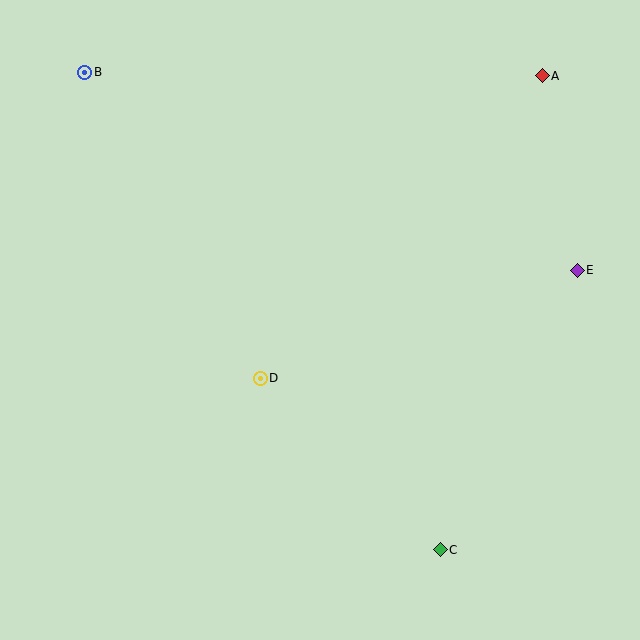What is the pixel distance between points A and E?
The distance between A and E is 197 pixels.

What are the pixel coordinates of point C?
Point C is at (440, 550).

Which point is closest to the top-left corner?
Point B is closest to the top-left corner.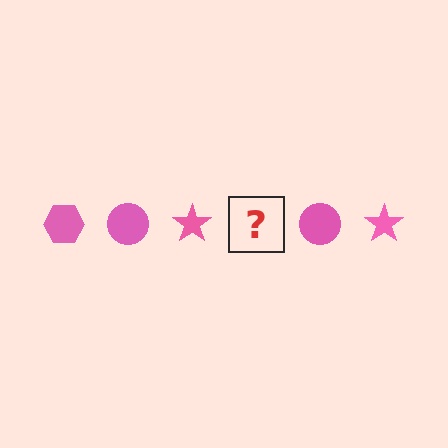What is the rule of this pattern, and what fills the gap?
The rule is that the pattern cycles through hexagon, circle, star shapes in pink. The gap should be filled with a pink hexagon.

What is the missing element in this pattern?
The missing element is a pink hexagon.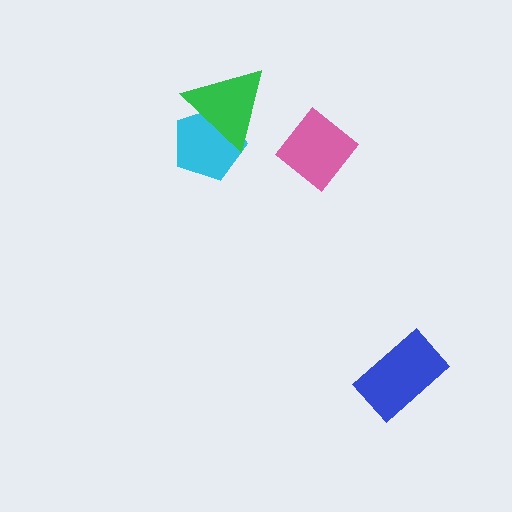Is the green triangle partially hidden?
No, no other shape covers it.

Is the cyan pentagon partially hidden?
Yes, it is partially covered by another shape.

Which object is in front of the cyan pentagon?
The green triangle is in front of the cyan pentagon.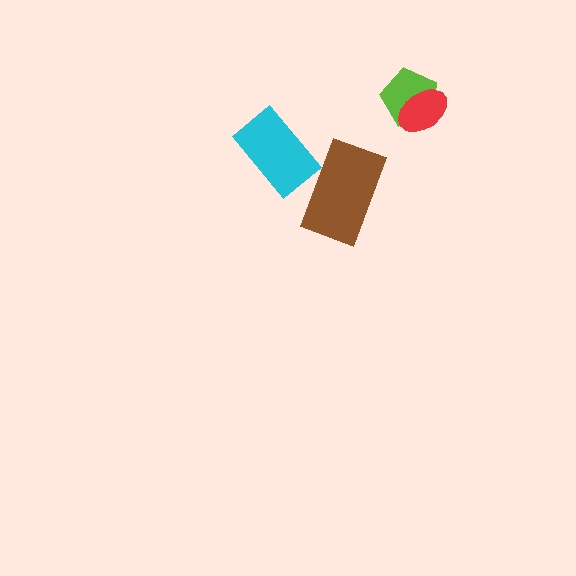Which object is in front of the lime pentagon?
The red ellipse is in front of the lime pentagon.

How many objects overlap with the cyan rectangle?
1 object overlaps with the cyan rectangle.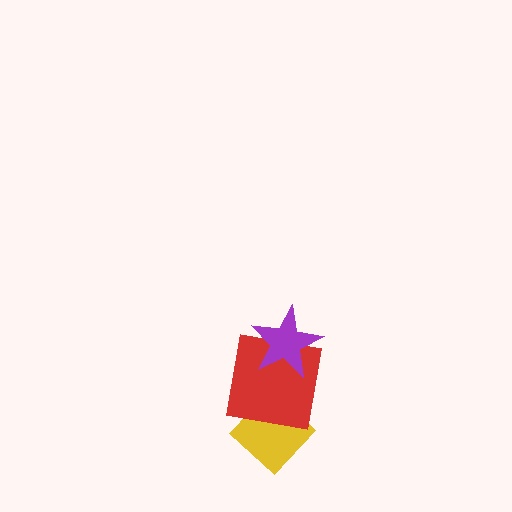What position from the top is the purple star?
The purple star is 1st from the top.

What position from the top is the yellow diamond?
The yellow diamond is 3rd from the top.